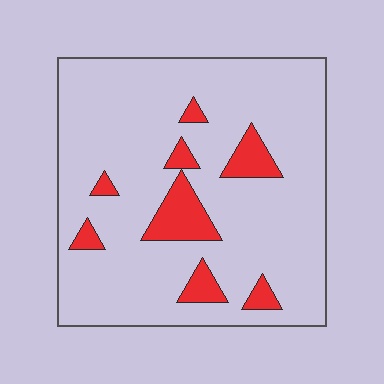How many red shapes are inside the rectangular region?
8.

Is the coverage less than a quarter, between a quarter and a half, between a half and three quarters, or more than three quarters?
Less than a quarter.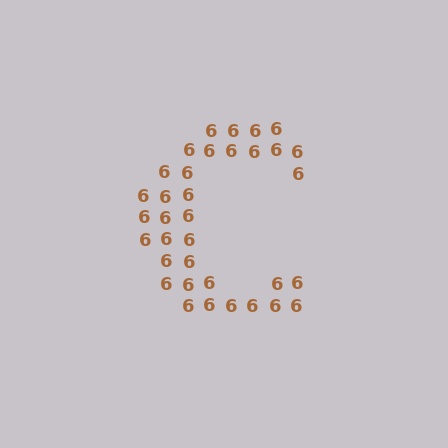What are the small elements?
The small elements are digit 6's.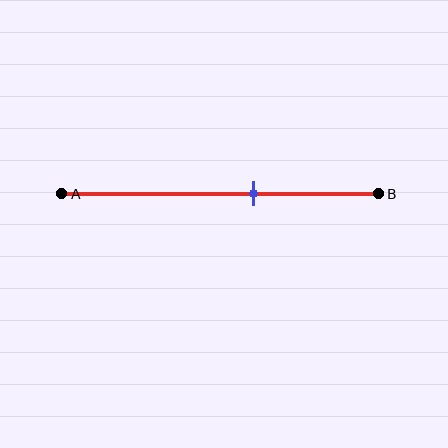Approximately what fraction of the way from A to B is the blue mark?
The blue mark is approximately 60% of the way from A to B.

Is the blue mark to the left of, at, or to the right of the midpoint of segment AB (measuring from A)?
The blue mark is to the right of the midpoint of segment AB.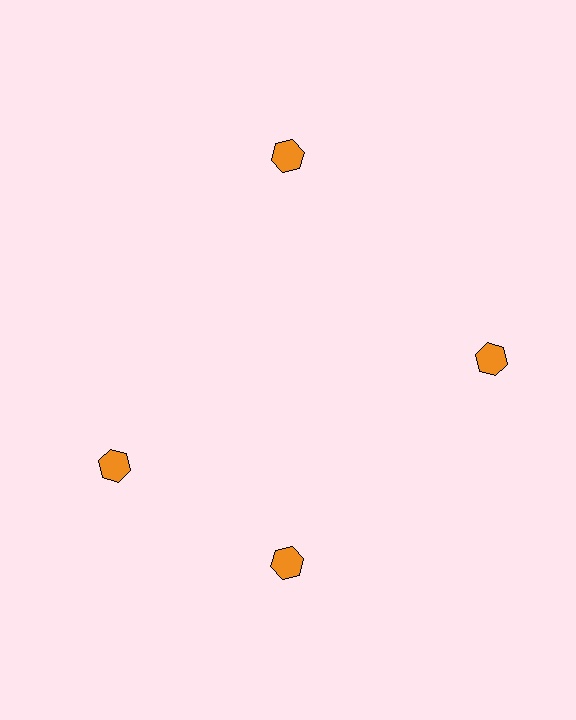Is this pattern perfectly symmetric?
No. The 4 orange hexagons are arranged in a ring, but one element near the 9 o'clock position is rotated out of alignment along the ring, breaking the 4-fold rotational symmetry.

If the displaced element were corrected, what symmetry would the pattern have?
It would have 4-fold rotational symmetry — the pattern would map onto itself every 90 degrees.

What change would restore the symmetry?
The symmetry would be restored by rotating it back into even spacing with its neighbors so that all 4 hexagons sit at equal angles and equal distance from the center.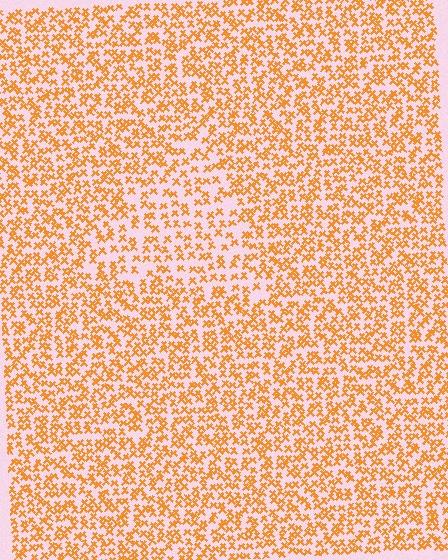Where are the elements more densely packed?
The elements are more densely packed outside the triangle boundary.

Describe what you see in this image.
The image contains small orange elements arranged at two different densities. A triangle-shaped region is visible where the elements are less densely packed than the surrounding area.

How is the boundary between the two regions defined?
The boundary is defined by a change in element density (approximately 1.6x ratio). All elements are the same color, size, and shape.